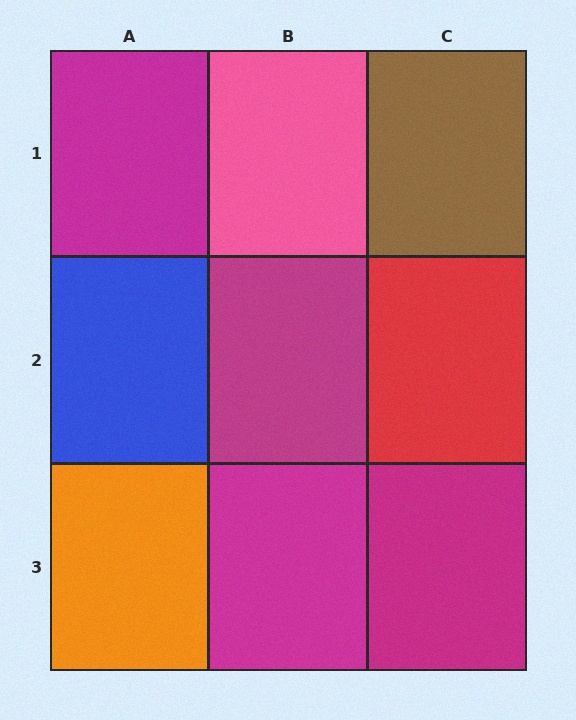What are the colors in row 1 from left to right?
Magenta, pink, brown.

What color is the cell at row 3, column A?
Orange.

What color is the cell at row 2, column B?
Magenta.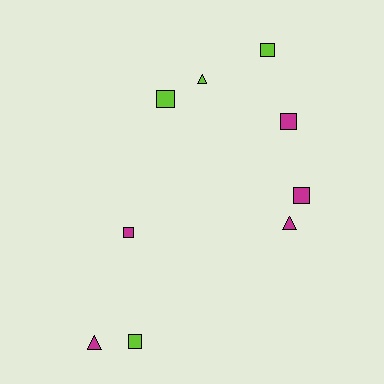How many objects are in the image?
There are 9 objects.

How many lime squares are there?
There are 3 lime squares.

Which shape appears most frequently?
Square, with 6 objects.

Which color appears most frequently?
Magenta, with 5 objects.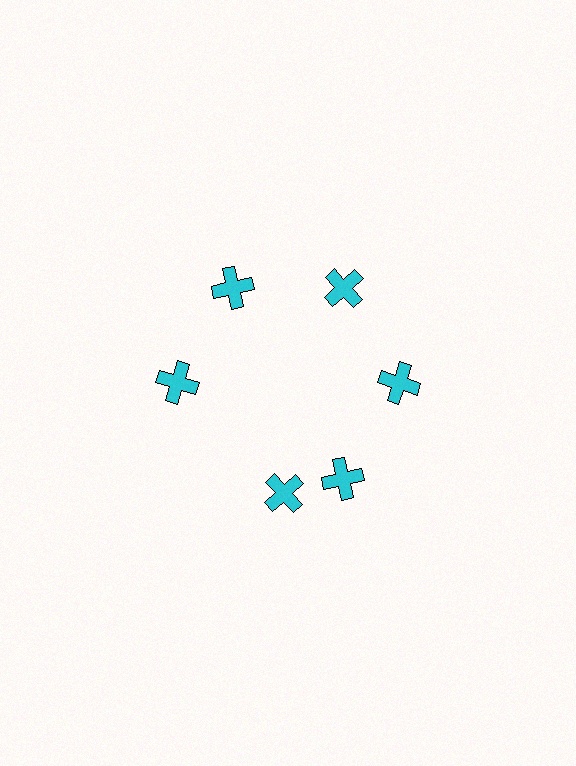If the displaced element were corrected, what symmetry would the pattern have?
It would have 6-fold rotational symmetry — the pattern would map onto itself every 60 degrees.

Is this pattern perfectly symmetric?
No. The 6 cyan crosses are arranged in a ring, but one element near the 7 o'clock position is rotated out of alignment along the ring, breaking the 6-fold rotational symmetry.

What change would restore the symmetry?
The symmetry would be restored by rotating it back into even spacing with its neighbors so that all 6 crosses sit at equal angles and equal distance from the center.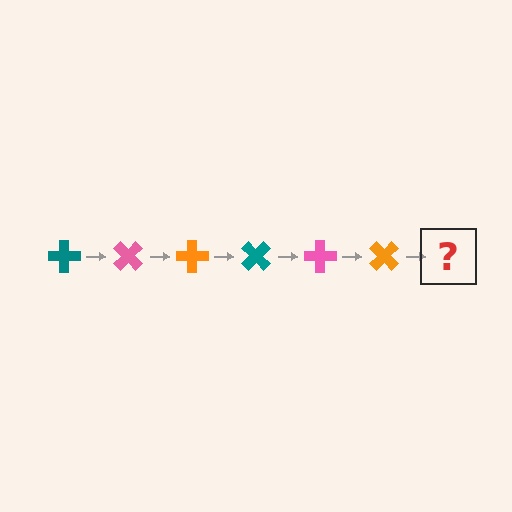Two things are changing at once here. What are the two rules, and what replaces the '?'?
The two rules are that it rotates 45 degrees each step and the color cycles through teal, pink, and orange. The '?' should be a teal cross, rotated 270 degrees from the start.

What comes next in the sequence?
The next element should be a teal cross, rotated 270 degrees from the start.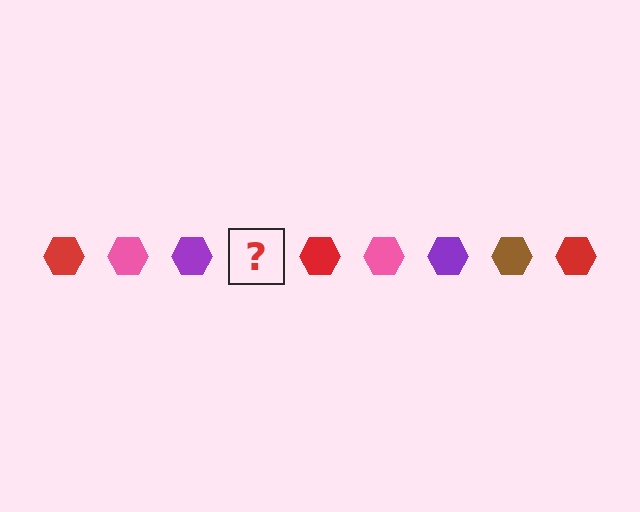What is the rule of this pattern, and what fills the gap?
The rule is that the pattern cycles through red, pink, purple, brown hexagons. The gap should be filled with a brown hexagon.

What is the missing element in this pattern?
The missing element is a brown hexagon.